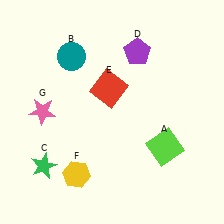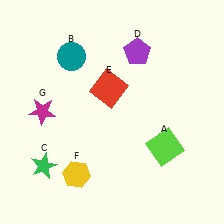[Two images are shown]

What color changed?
The star (G) changed from pink in Image 1 to magenta in Image 2.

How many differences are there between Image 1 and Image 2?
There is 1 difference between the two images.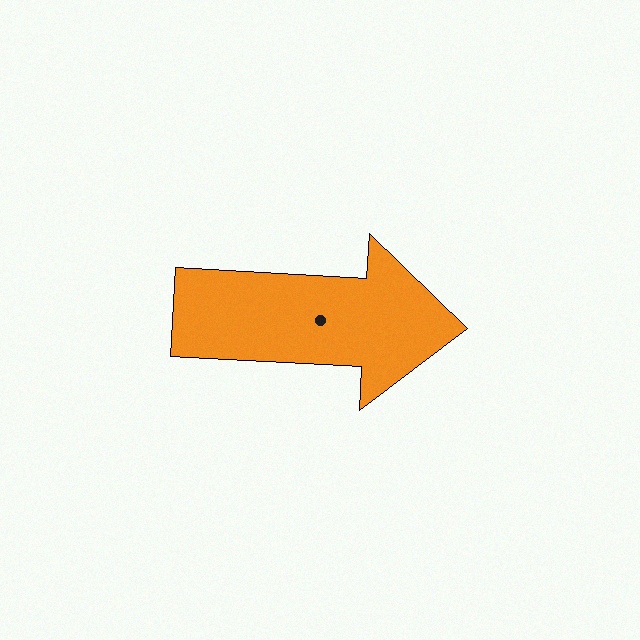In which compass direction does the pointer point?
East.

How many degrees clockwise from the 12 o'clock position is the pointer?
Approximately 93 degrees.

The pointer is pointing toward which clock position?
Roughly 3 o'clock.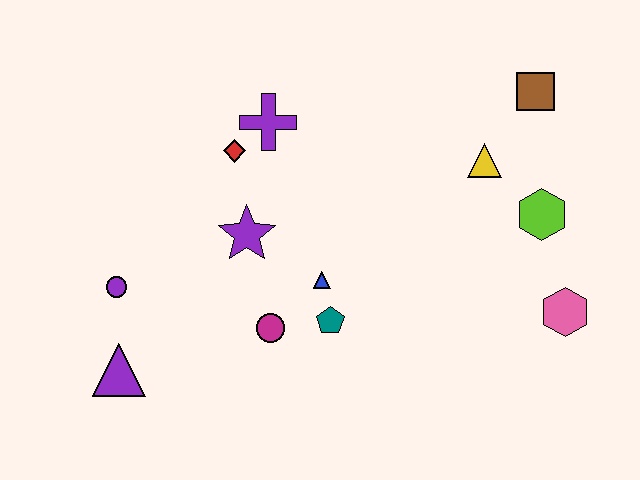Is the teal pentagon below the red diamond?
Yes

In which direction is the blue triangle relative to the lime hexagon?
The blue triangle is to the left of the lime hexagon.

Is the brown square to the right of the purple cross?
Yes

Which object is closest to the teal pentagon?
The blue triangle is closest to the teal pentagon.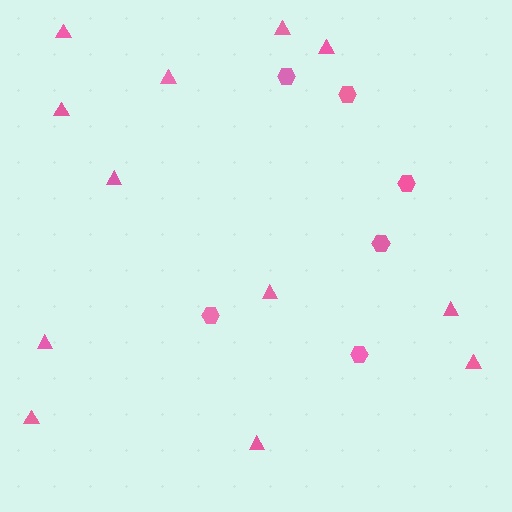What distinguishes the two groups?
There are 2 groups: one group of hexagons (6) and one group of triangles (12).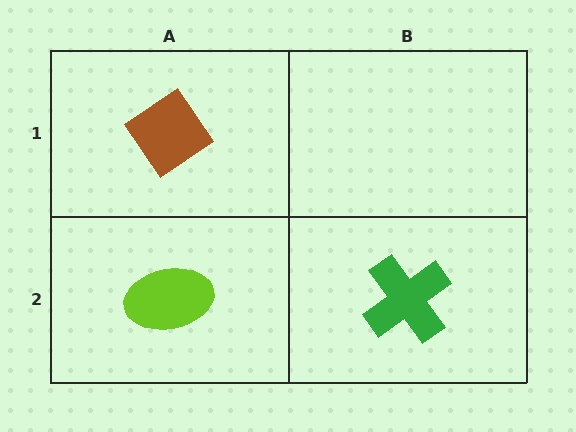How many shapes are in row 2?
2 shapes.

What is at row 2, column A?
A lime ellipse.